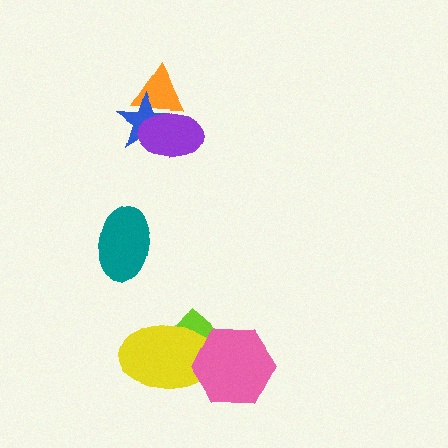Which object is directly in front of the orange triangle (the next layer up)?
The blue star is directly in front of the orange triangle.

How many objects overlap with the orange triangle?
2 objects overlap with the orange triangle.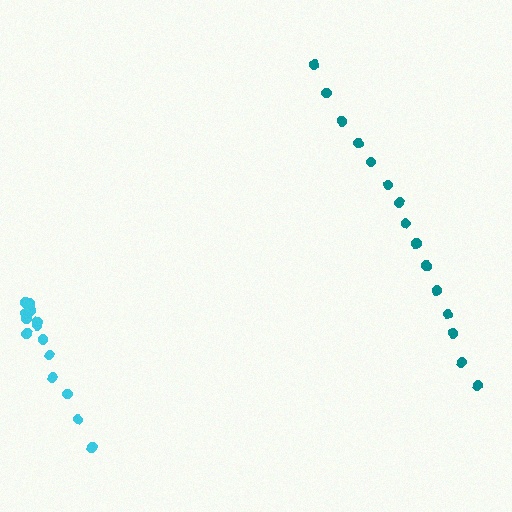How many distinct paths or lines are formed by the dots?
There are 2 distinct paths.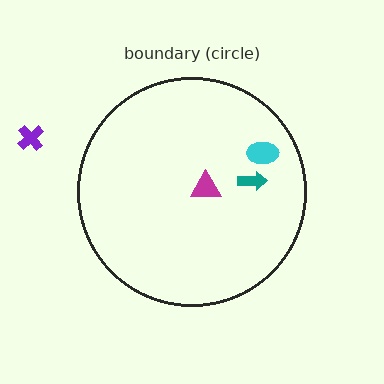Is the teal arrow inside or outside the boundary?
Inside.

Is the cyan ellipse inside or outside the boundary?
Inside.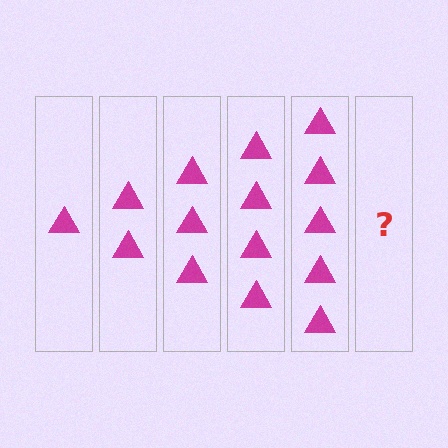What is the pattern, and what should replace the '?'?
The pattern is that each step adds one more triangle. The '?' should be 6 triangles.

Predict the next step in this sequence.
The next step is 6 triangles.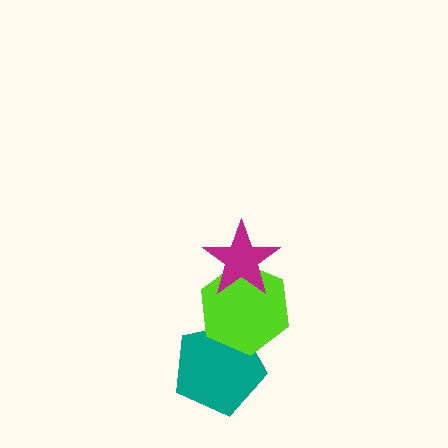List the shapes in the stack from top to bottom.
From top to bottom: the magenta star, the lime hexagon, the teal pentagon.